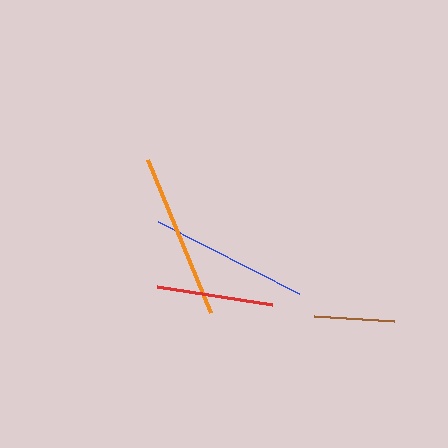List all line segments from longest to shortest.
From longest to shortest: orange, blue, red, brown.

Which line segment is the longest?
The orange line is the longest at approximately 165 pixels.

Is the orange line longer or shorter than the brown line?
The orange line is longer than the brown line.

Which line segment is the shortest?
The brown line is the shortest at approximately 80 pixels.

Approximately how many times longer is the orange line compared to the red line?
The orange line is approximately 1.4 times the length of the red line.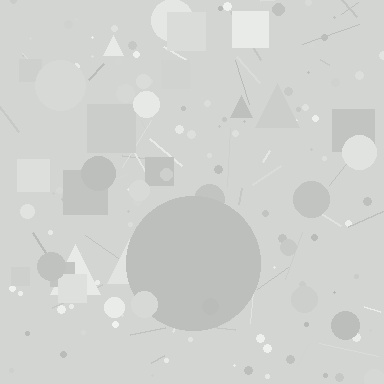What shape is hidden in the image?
A circle is hidden in the image.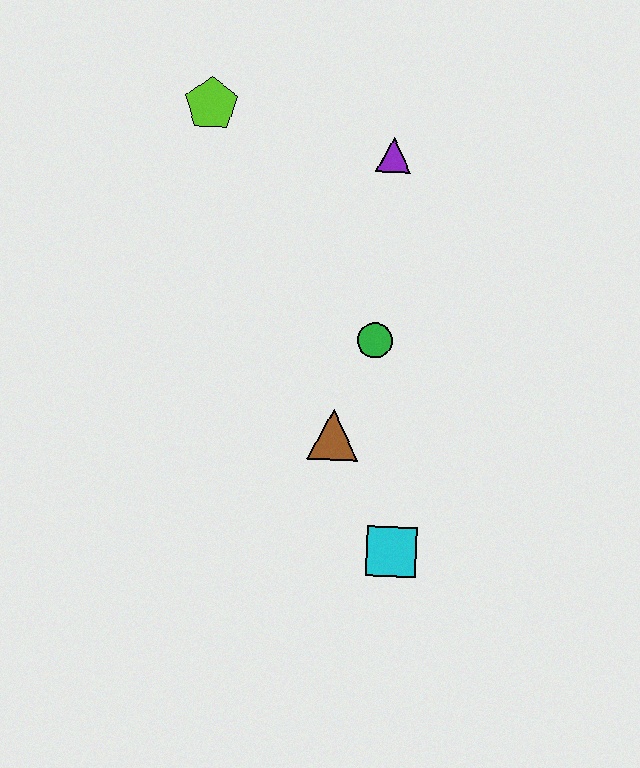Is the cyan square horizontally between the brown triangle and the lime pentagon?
No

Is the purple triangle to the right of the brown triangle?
Yes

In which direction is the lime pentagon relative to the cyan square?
The lime pentagon is above the cyan square.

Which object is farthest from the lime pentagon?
The cyan square is farthest from the lime pentagon.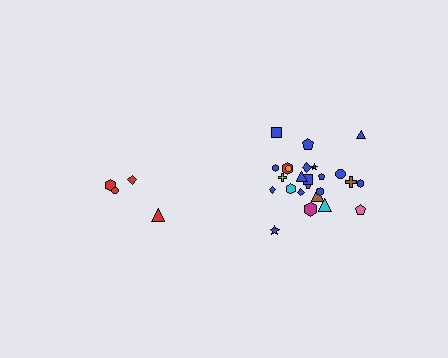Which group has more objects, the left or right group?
The right group.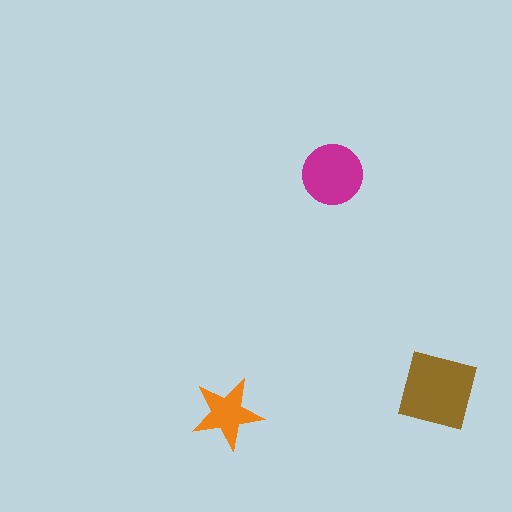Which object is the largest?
The brown square.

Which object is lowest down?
The orange star is bottommost.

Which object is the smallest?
The orange star.